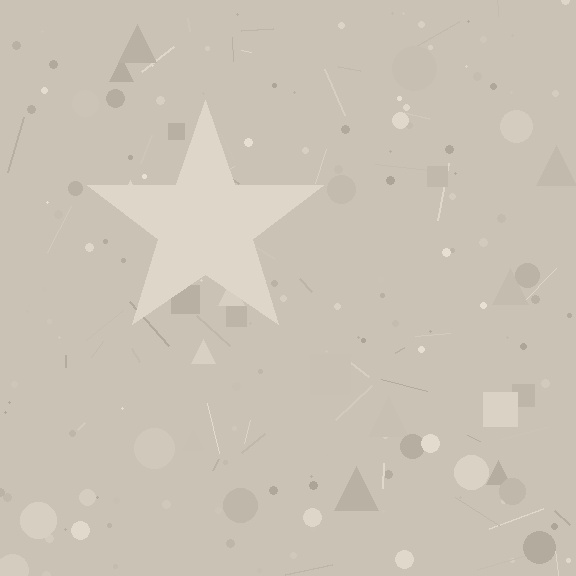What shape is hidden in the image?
A star is hidden in the image.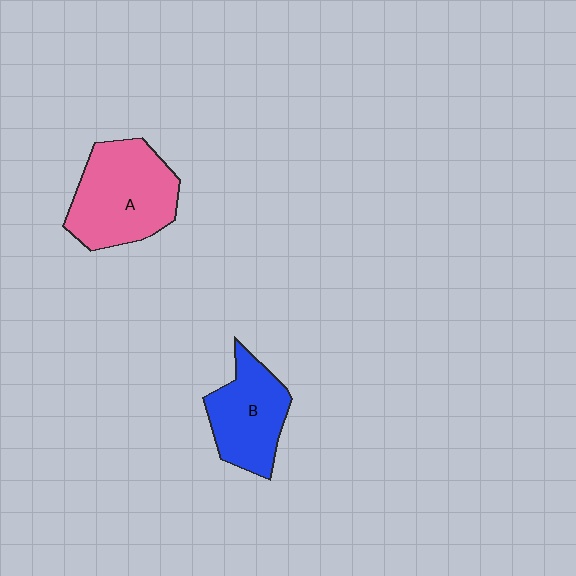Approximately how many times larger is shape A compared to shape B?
Approximately 1.3 times.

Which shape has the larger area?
Shape A (pink).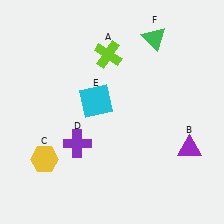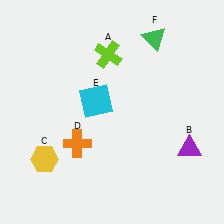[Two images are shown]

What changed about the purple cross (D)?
In Image 1, D is purple. In Image 2, it changed to orange.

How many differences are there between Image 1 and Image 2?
There is 1 difference between the two images.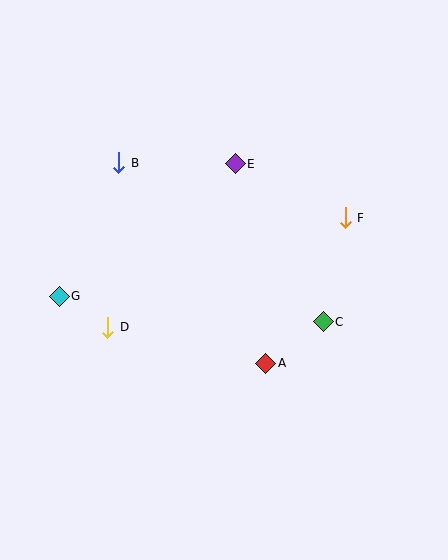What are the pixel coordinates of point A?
Point A is at (266, 363).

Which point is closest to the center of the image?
Point A at (266, 363) is closest to the center.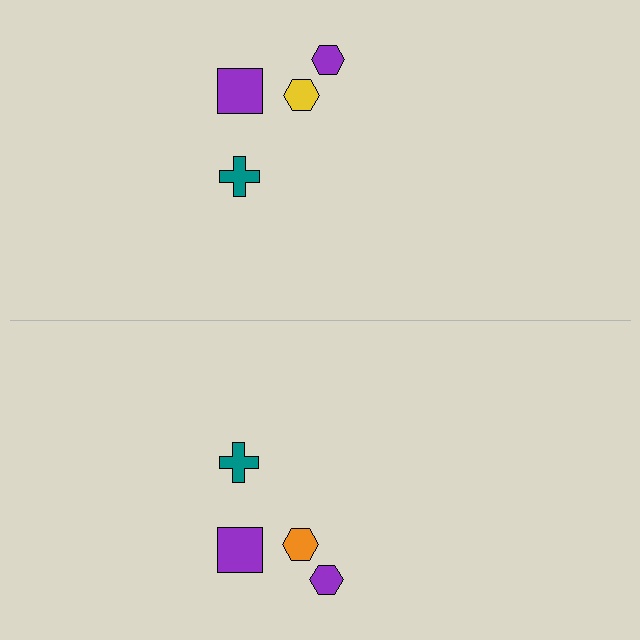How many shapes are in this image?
There are 8 shapes in this image.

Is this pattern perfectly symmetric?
No, the pattern is not perfectly symmetric. The orange hexagon on the bottom side breaks the symmetry — its mirror counterpart is yellow.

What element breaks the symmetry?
The orange hexagon on the bottom side breaks the symmetry — its mirror counterpart is yellow.